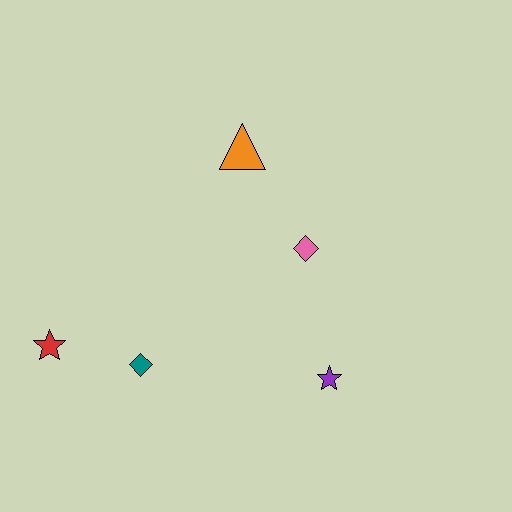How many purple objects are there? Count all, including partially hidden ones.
There is 1 purple object.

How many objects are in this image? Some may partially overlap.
There are 5 objects.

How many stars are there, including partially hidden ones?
There are 2 stars.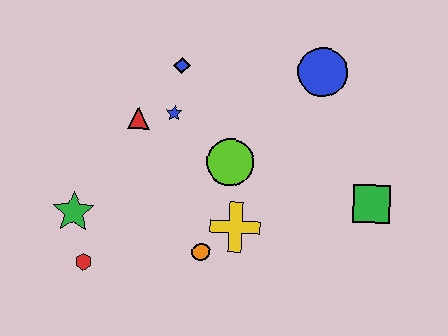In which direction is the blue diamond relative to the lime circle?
The blue diamond is above the lime circle.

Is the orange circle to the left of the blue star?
No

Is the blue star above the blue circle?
No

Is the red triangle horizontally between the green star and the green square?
Yes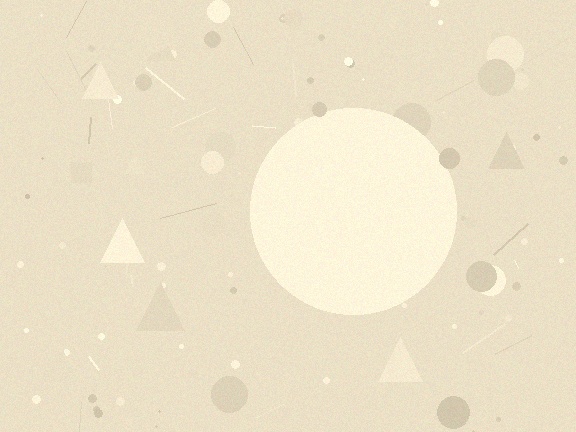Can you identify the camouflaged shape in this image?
The camouflaged shape is a circle.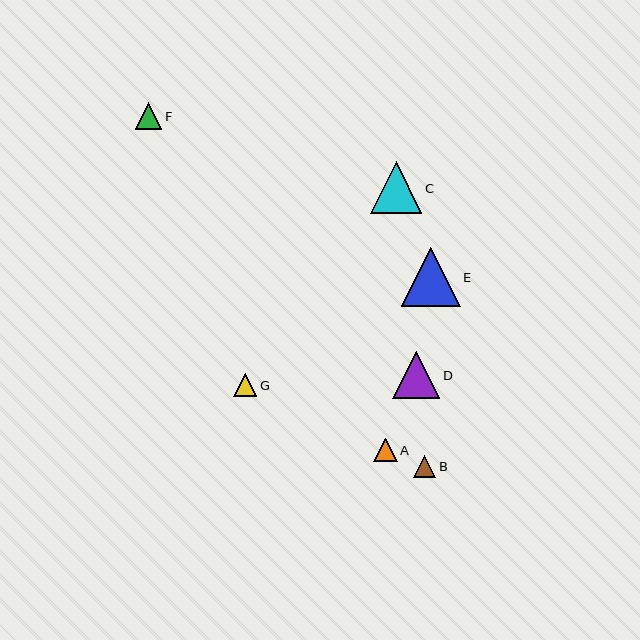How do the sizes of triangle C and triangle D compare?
Triangle C and triangle D are approximately the same size.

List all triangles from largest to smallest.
From largest to smallest: E, C, D, F, A, G, B.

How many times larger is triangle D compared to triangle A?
Triangle D is approximately 2.0 times the size of triangle A.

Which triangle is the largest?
Triangle E is the largest with a size of approximately 59 pixels.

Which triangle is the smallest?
Triangle B is the smallest with a size of approximately 22 pixels.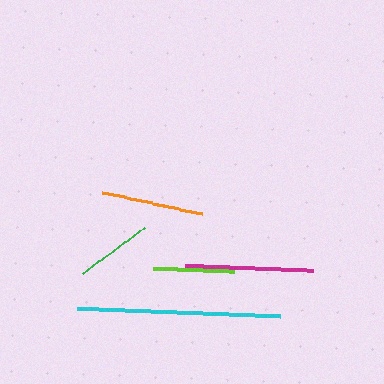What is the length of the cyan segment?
The cyan segment is approximately 203 pixels long.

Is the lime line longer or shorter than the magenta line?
The magenta line is longer than the lime line.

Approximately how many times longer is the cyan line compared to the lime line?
The cyan line is approximately 2.5 times the length of the lime line.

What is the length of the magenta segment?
The magenta segment is approximately 129 pixels long.